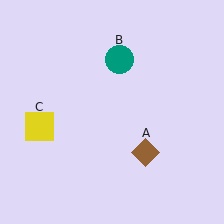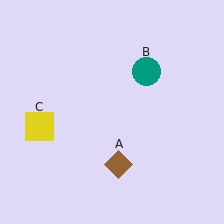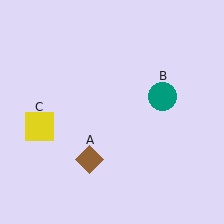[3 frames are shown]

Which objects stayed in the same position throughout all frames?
Yellow square (object C) remained stationary.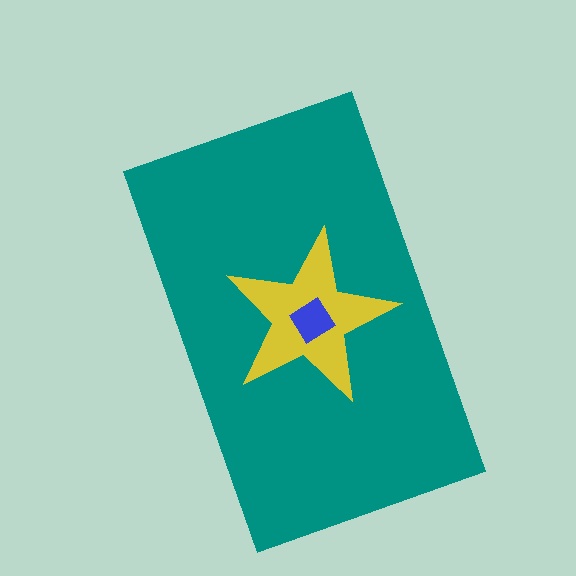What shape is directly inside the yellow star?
The blue diamond.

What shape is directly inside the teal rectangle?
The yellow star.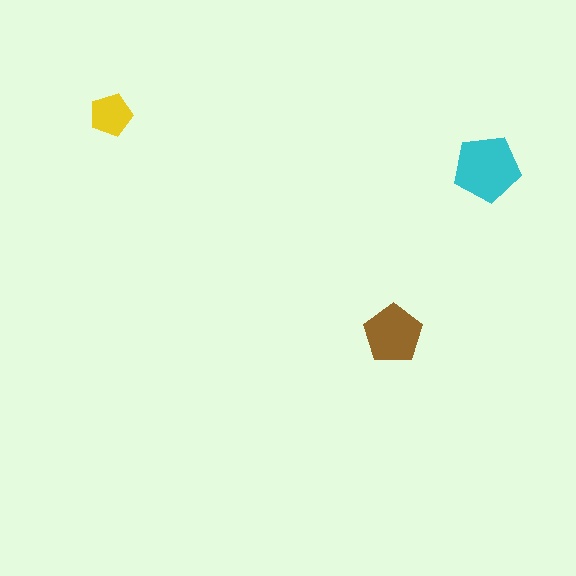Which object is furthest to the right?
The cyan pentagon is rightmost.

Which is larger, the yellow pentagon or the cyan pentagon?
The cyan one.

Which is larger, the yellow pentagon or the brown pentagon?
The brown one.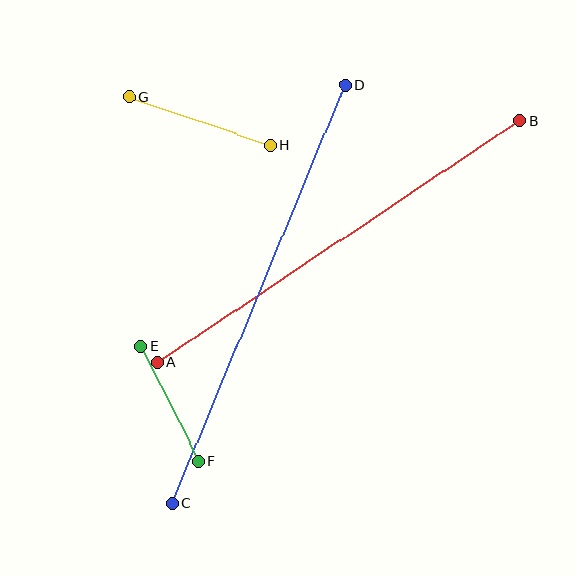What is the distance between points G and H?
The distance is approximately 149 pixels.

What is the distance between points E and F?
The distance is approximately 129 pixels.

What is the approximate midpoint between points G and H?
The midpoint is at approximately (200, 121) pixels.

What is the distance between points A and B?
The distance is approximately 435 pixels.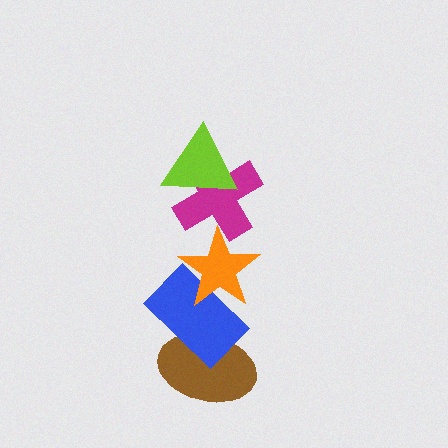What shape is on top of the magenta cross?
The lime triangle is on top of the magenta cross.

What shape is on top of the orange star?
The magenta cross is on top of the orange star.